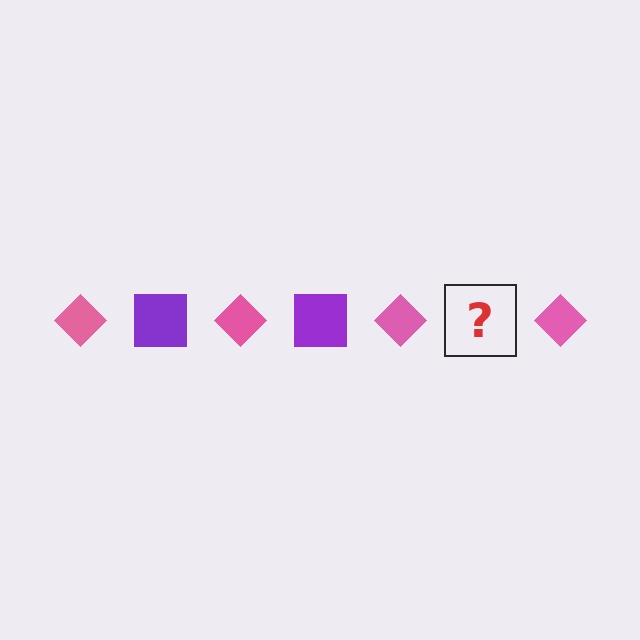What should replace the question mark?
The question mark should be replaced with a purple square.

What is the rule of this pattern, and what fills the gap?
The rule is that the pattern alternates between pink diamond and purple square. The gap should be filled with a purple square.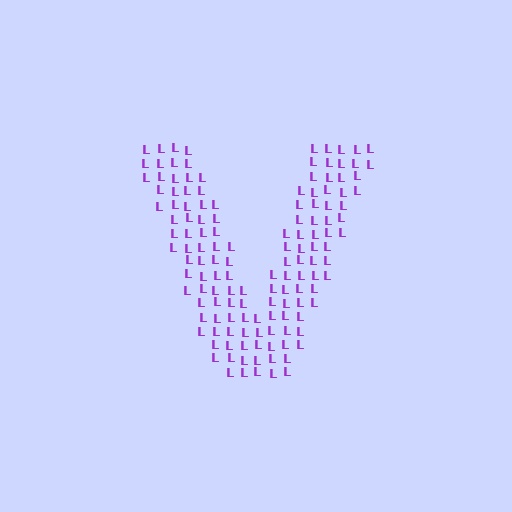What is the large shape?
The large shape is the letter V.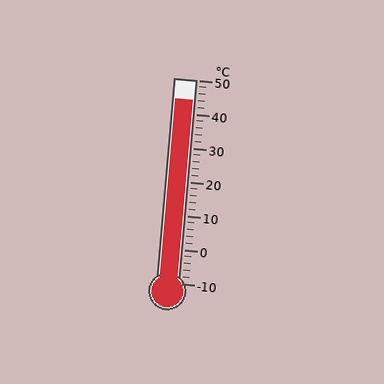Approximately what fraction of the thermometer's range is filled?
The thermometer is filled to approximately 90% of its range.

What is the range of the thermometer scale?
The thermometer scale ranges from -10°C to 50°C.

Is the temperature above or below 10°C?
The temperature is above 10°C.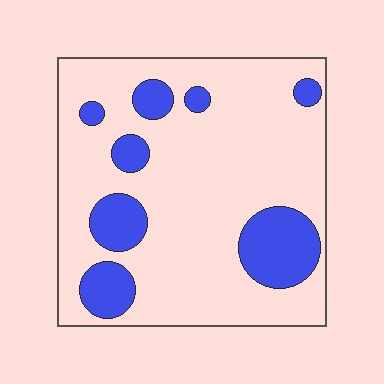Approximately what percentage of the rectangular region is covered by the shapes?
Approximately 20%.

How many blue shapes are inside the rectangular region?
8.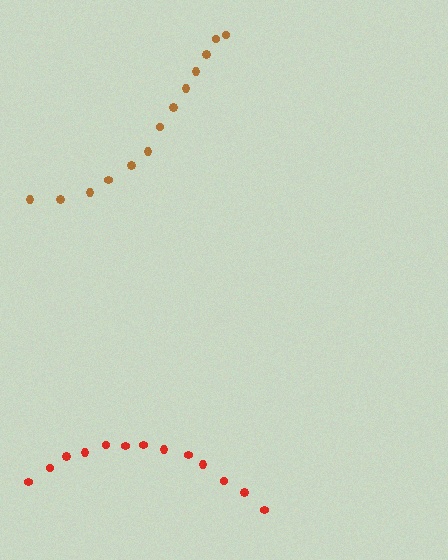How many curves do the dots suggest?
There are 2 distinct paths.